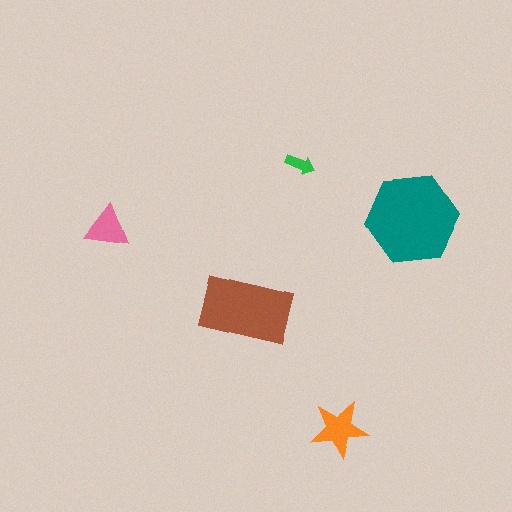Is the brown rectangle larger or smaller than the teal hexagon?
Smaller.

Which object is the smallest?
The green arrow.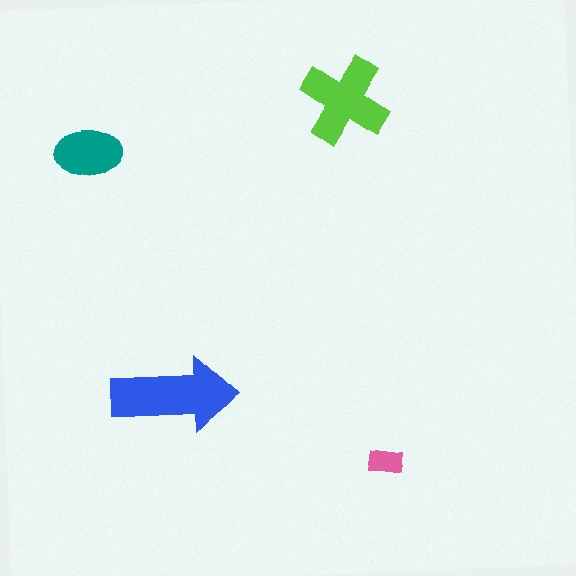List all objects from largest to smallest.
The blue arrow, the lime cross, the teal ellipse, the pink rectangle.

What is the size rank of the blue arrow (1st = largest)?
1st.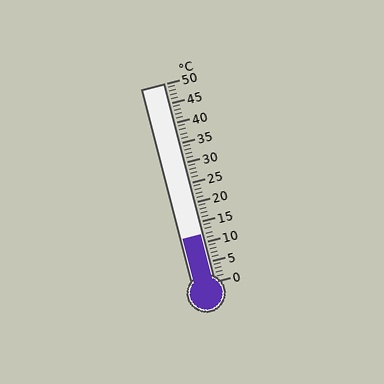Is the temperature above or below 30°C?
The temperature is below 30°C.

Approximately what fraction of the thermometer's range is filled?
The thermometer is filled to approximately 25% of its range.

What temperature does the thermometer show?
The thermometer shows approximately 12°C.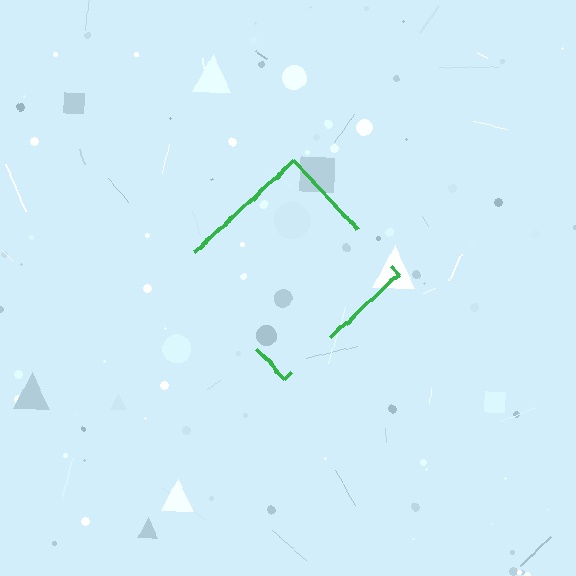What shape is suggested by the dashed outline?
The dashed outline suggests a diamond.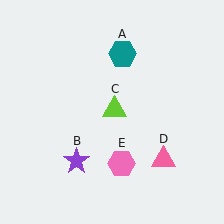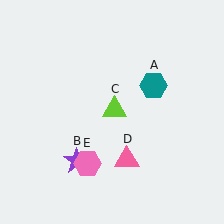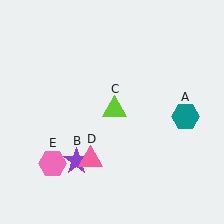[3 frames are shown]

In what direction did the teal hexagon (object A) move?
The teal hexagon (object A) moved down and to the right.